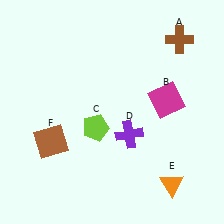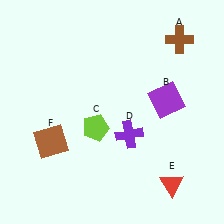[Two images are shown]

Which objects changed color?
B changed from magenta to purple. E changed from orange to red.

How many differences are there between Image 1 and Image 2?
There are 2 differences between the two images.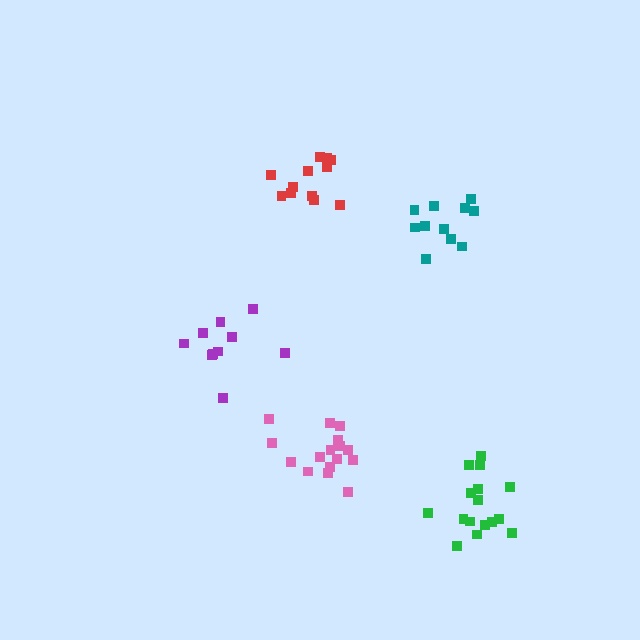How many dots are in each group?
Group 1: 16 dots, Group 2: 11 dots, Group 3: 12 dots, Group 4: 16 dots, Group 5: 10 dots (65 total).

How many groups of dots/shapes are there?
There are 5 groups.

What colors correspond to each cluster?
The clusters are colored: green, teal, red, pink, purple.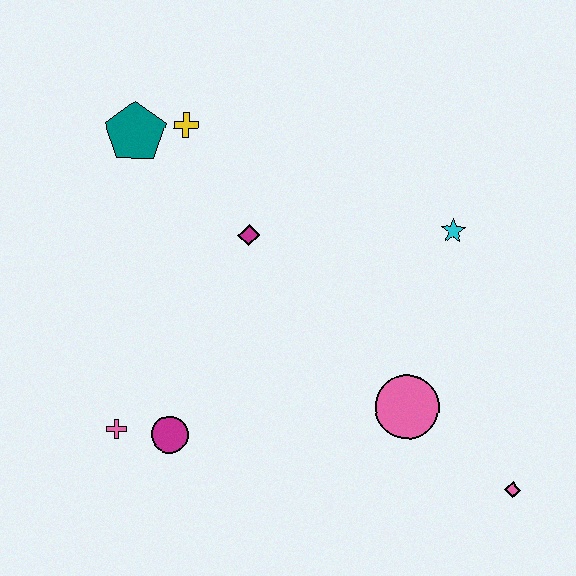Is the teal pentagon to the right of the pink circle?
No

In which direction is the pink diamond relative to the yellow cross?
The pink diamond is below the yellow cross.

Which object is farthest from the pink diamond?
The teal pentagon is farthest from the pink diamond.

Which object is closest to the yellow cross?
The teal pentagon is closest to the yellow cross.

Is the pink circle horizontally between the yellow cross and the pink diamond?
Yes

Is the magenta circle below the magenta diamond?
Yes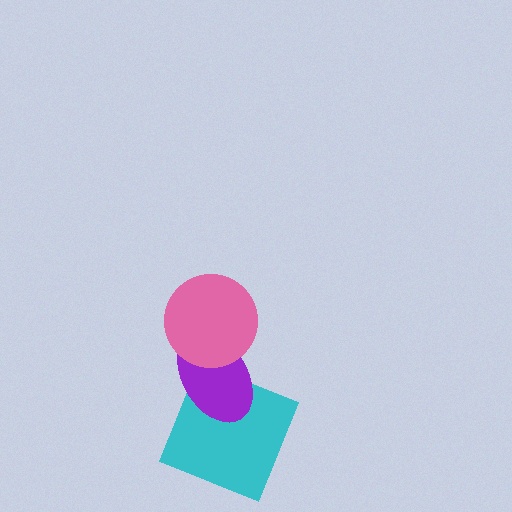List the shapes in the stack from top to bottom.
From top to bottom: the pink circle, the purple ellipse, the cyan square.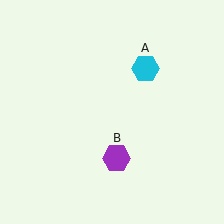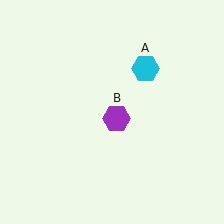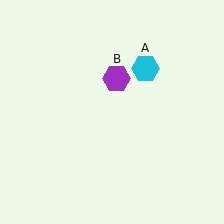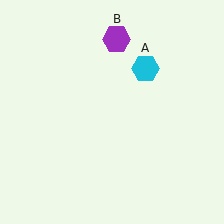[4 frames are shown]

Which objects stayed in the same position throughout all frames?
Cyan hexagon (object A) remained stationary.